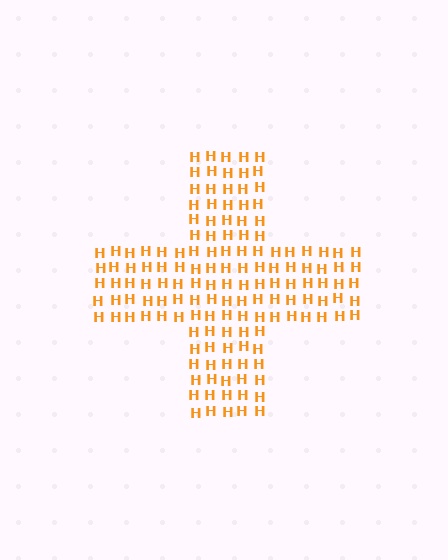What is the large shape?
The large shape is a cross.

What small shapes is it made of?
It is made of small letter H's.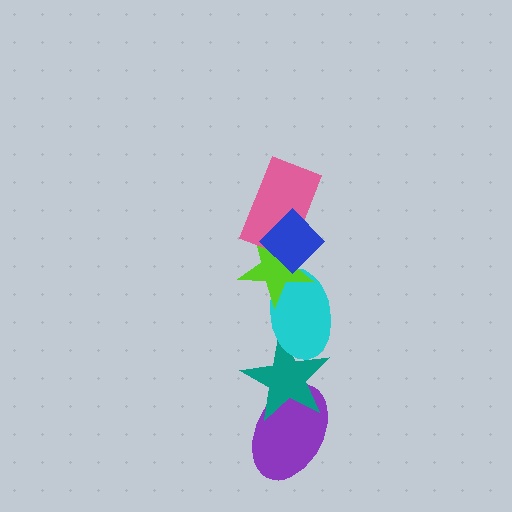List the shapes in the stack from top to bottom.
From top to bottom: the blue diamond, the pink rectangle, the lime star, the cyan ellipse, the teal star, the purple ellipse.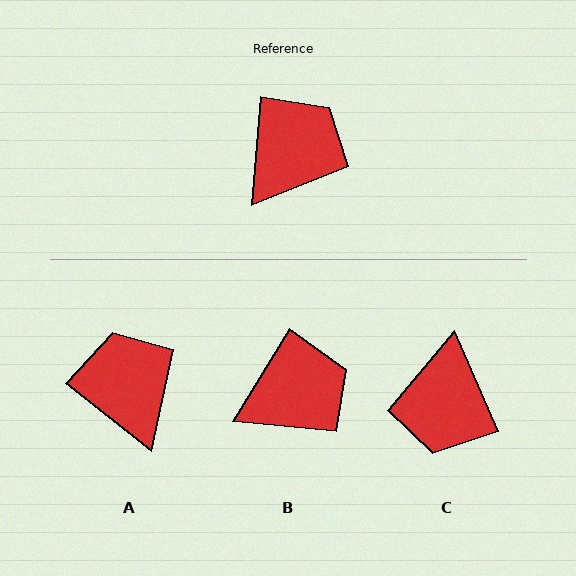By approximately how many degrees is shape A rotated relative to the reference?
Approximately 56 degrees counter-clockwise.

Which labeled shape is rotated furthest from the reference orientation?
C, about 152 degrees away.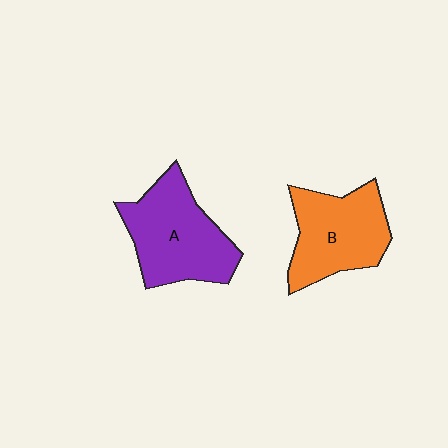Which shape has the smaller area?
Shape B (orange).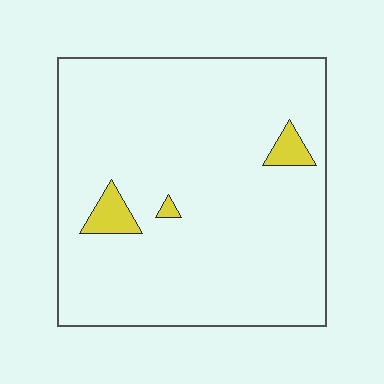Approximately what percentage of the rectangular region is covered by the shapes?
Approximately 5%.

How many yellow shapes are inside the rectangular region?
3.